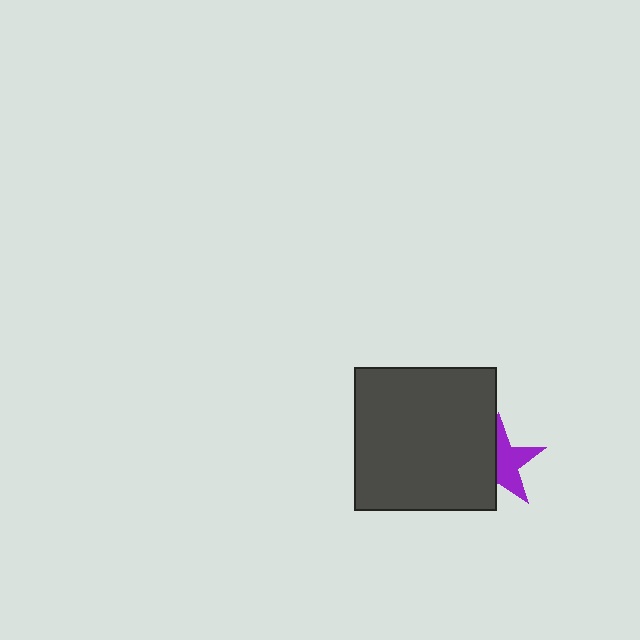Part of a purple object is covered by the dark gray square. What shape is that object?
It is a star.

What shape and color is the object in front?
The object in front is a dark gray square.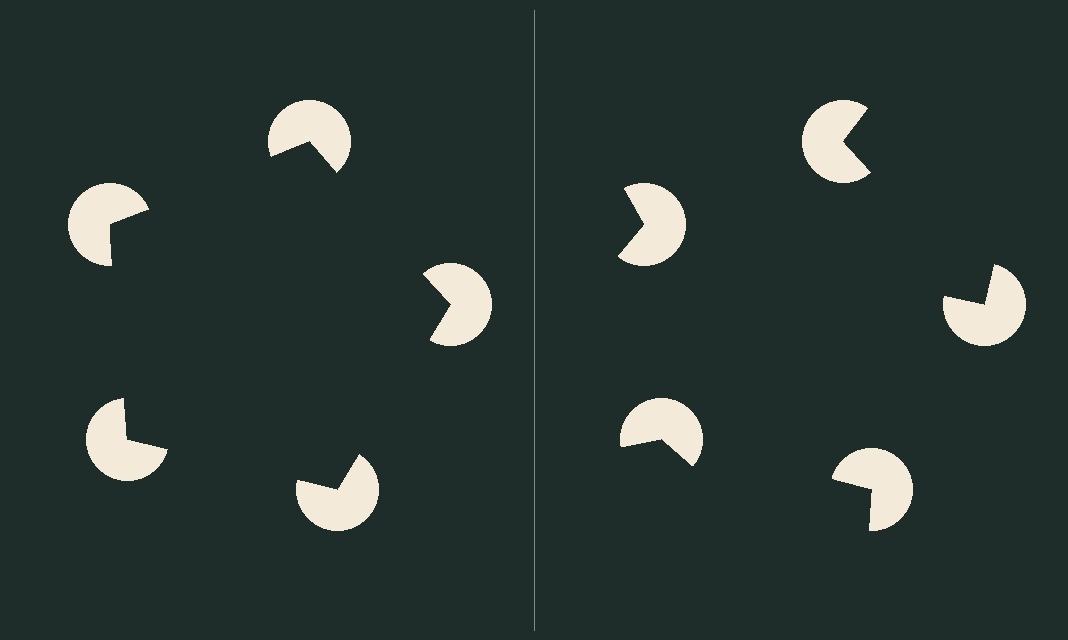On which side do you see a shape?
An illusory pentagon appears on the left side. On the right side the wedge cuts are rotated, so no coherent shape forms.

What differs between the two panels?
The pac-man discs are positioned identically on both sides; only the wedge orientations differ. On the left they align to a pentagon; on the right they are misaligned.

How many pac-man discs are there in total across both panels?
10 — 5 on each side.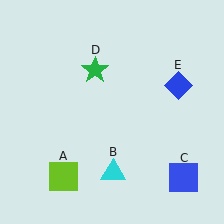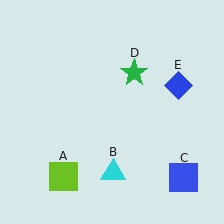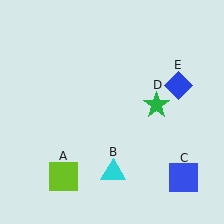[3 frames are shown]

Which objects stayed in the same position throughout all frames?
Lime square (object A) and cyan triangle (object B) and blue square (object C) and blue diamond (object E) remained stationary.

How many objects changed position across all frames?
1 object changed position: green star (object D).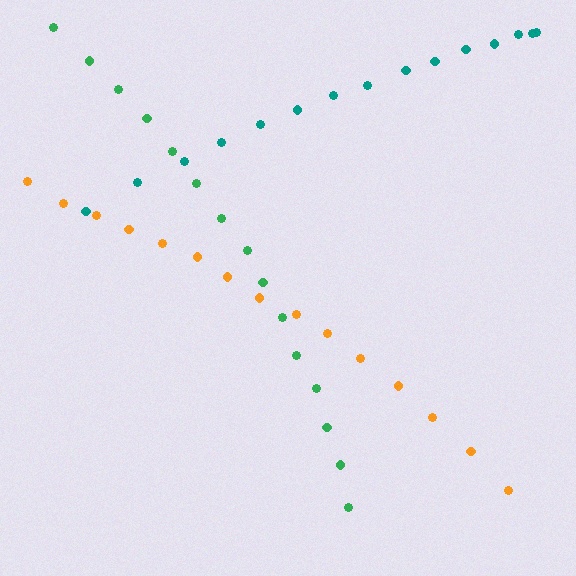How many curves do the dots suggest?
There are 3 distinct paths.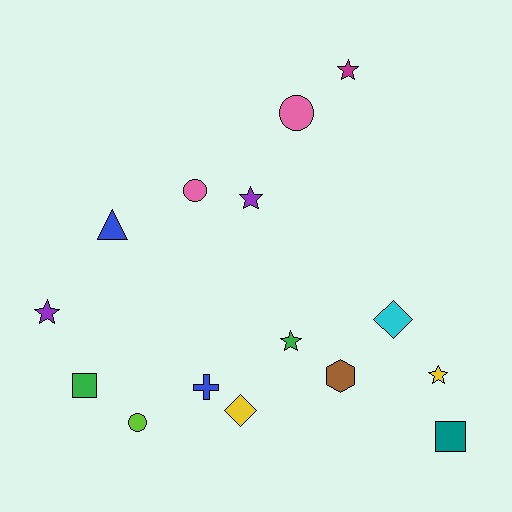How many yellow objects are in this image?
There are 2 yellow objects.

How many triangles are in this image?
There is 1 triangle.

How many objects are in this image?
There are 15 objects.